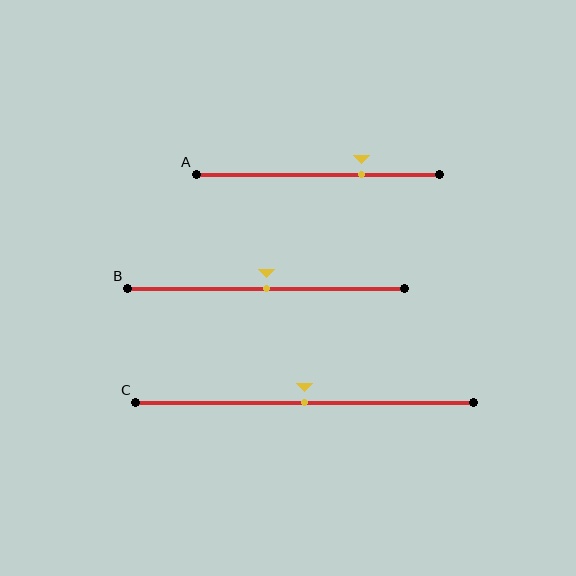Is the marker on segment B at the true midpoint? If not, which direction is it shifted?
Yes, the marker on segment B is at the true midpoint.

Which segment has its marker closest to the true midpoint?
Segment B has its marker closest to the true midpoint.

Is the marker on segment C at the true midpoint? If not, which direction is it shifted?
Yes, the marker on segment C is at the true midpoint.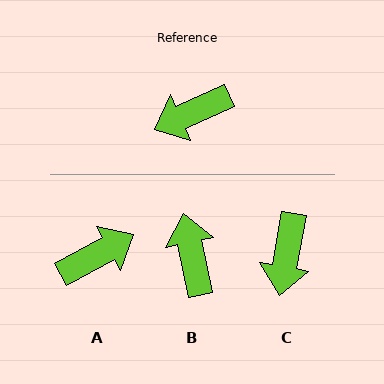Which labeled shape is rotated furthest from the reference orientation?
A, about 176 degrees away.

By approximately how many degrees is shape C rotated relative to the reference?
Approximately 55 degrees counter-clockwise.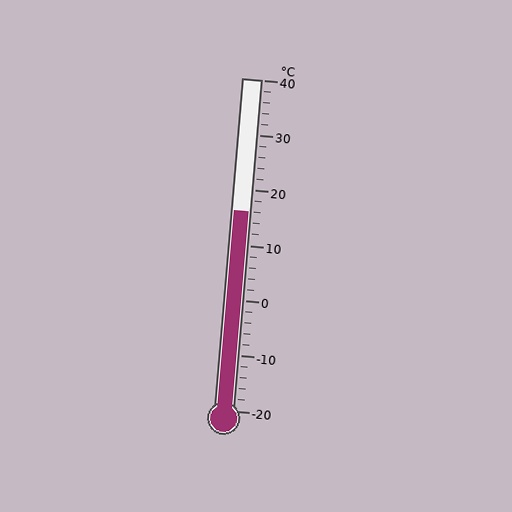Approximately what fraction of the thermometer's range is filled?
The thermometer is filled to approximately 60% of its range.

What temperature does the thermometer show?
The thermometer shows approximately 16°C.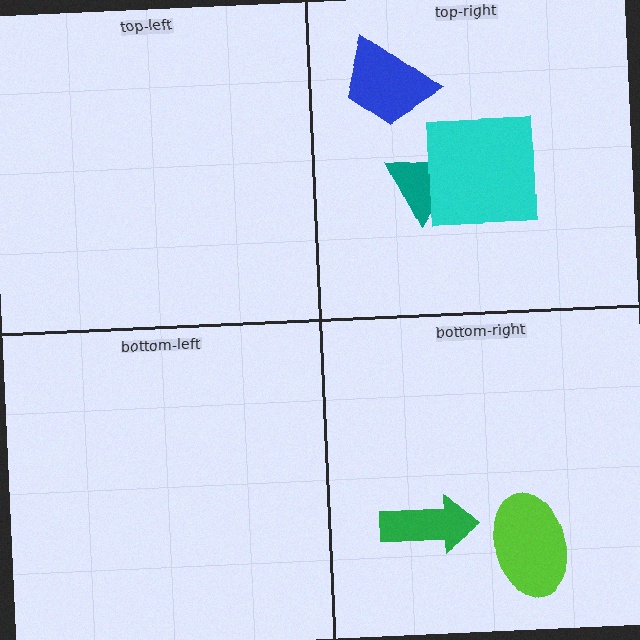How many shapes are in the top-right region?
3.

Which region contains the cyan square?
The top-right region.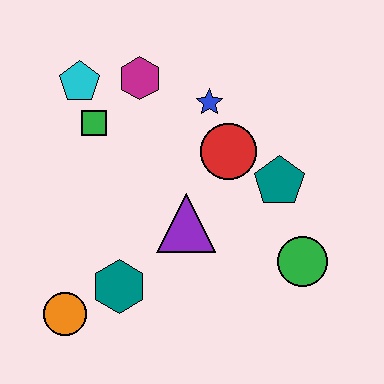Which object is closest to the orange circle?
The teal hexagon is closest to the orange circle.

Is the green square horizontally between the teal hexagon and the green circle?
No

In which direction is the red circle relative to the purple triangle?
The red circle is above the purple triangle.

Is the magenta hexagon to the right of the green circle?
No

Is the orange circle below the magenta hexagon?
Yes